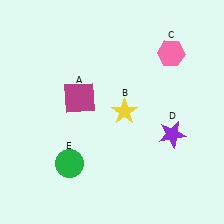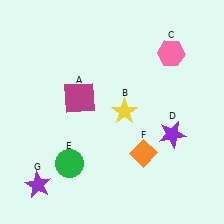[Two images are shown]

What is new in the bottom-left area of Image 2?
A purple star (G) was added in the bottom-left area of Image 2.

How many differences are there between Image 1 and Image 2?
There are 2 differences between the two images.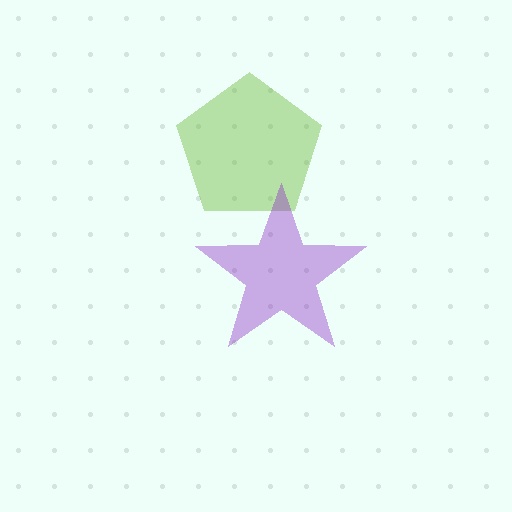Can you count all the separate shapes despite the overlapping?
Yes, there are 2 separate shapes.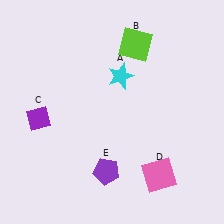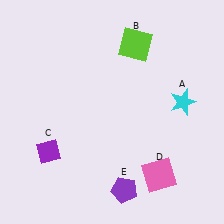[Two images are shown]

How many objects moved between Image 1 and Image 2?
3 objects moved between the two images.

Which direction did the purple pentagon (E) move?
The purple pentagon (E) moved down.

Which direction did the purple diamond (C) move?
The purple diamond (C) moved down.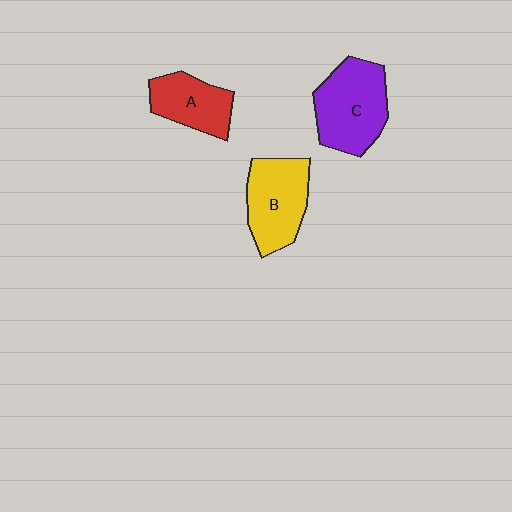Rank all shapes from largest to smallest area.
From largest to smallest: C (purple), B (yellow), A (red).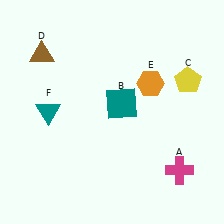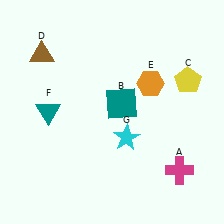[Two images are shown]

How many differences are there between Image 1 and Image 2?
There is 1 difference between the two images.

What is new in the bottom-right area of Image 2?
A cyan star (G) was added in the bottom-right area of Image 2.